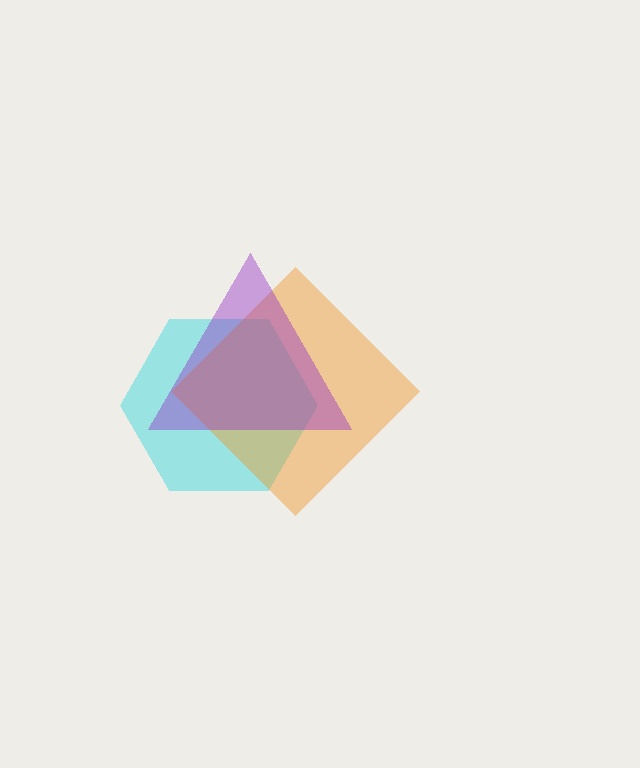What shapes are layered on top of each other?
The layered shapes are: a cyan hexagon, an orange diamond, a purple triangle.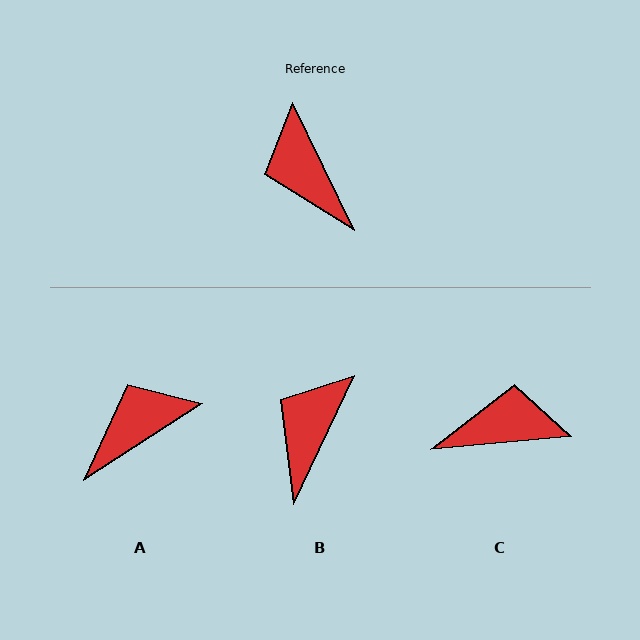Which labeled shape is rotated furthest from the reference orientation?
C, about 111 degrees away.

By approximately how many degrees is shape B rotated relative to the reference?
Approximately 51 degrees clockwise.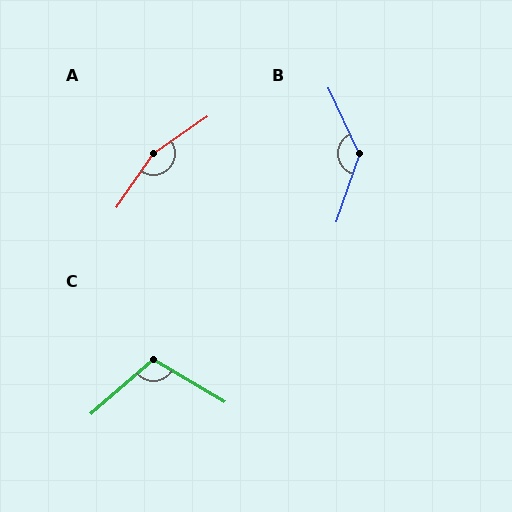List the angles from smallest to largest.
C (108°), B (136°), A (160°).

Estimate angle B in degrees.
Approximately 136 degrees.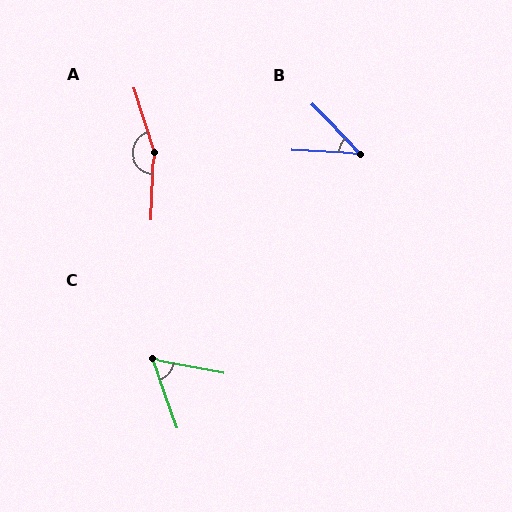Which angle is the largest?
A, at approximately 160 degrees.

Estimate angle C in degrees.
Approximately 60 degrees.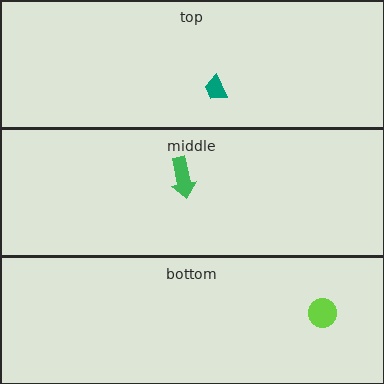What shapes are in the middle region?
The green arrow.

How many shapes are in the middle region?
1.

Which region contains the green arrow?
The middle region.